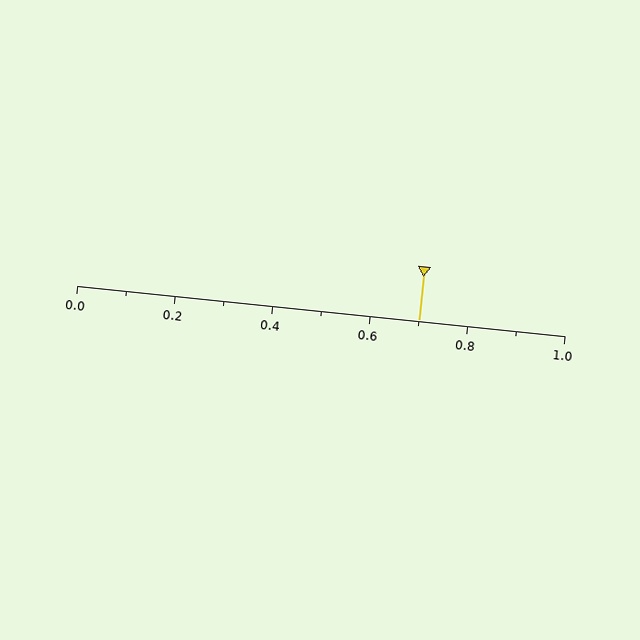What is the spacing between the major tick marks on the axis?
The major ticks are spaced 0.2 apart.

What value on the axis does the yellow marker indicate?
The marker indicates approximately 0.7.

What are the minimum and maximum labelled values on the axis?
The axis runs from 0.0 to 1.0.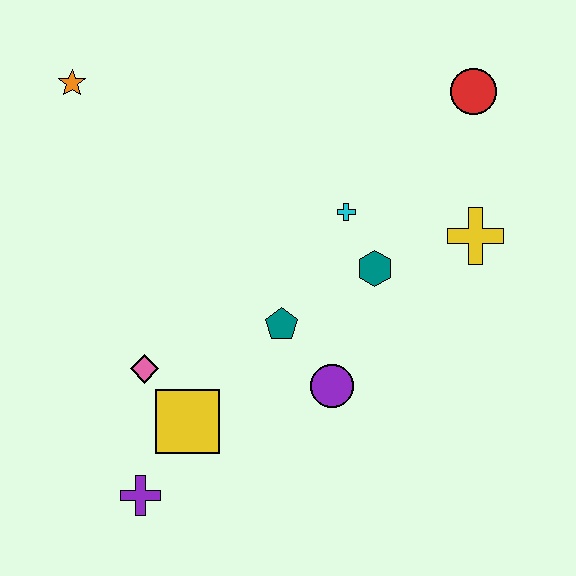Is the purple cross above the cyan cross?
No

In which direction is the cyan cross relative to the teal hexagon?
The cyan cross is above the teal hexagon.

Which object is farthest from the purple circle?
The orange star is farthest from the purple circle.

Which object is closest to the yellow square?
The pink diamond is closest to the yellow square.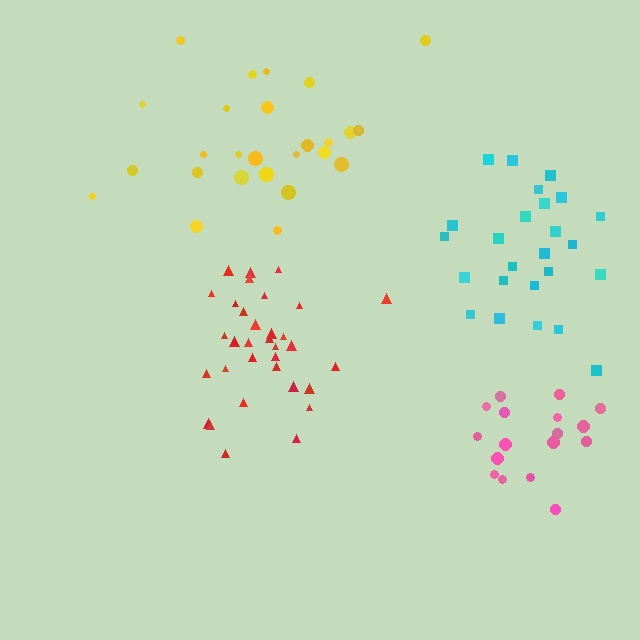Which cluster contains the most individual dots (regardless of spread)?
Red (33).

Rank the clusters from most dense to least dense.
red, pink, cyan, yellow.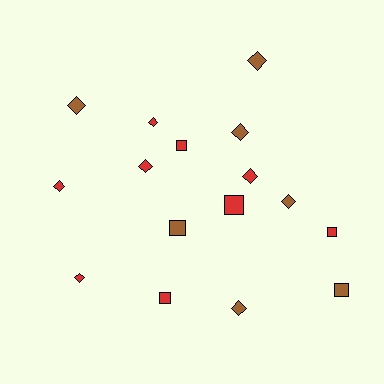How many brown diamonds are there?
There are 5 brown diamonds.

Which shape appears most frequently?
Diamond, with 10 objects.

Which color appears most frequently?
Red, with 9 objects.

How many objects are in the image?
There are 16 objects.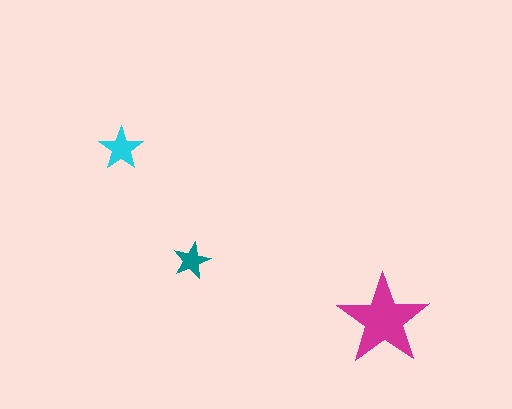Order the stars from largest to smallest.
the magenta one, the cyan one, the teal one.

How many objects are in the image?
There are 3 objects in the image.